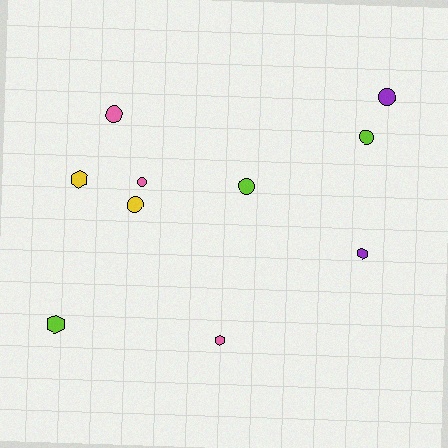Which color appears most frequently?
Lime, with 3 objects.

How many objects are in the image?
There are 10 objects.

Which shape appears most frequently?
Circle, with 6 objects.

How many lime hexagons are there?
There is 1 lime hexagon.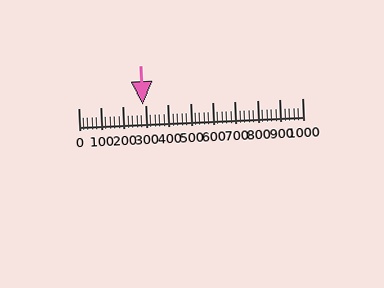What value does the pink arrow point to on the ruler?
The pink arrow points to approximately 287.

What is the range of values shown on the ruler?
The ruler shows values from 0 to 1000.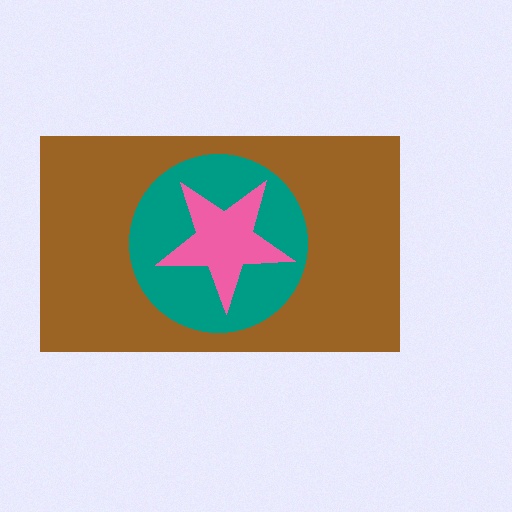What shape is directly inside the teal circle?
The pink star.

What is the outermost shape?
The brown rectangle.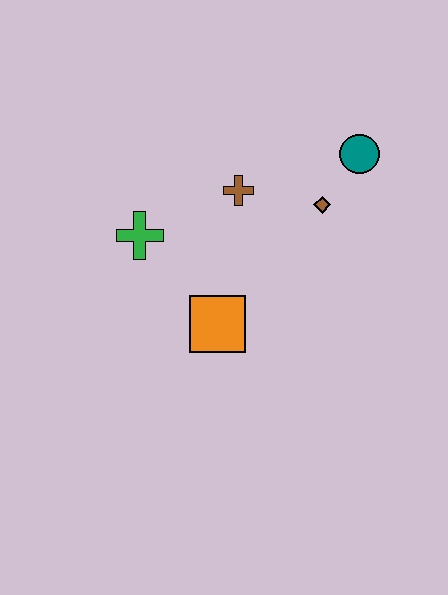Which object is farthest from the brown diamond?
The green cross is farthest from the brown diamond.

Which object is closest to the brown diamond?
The teal circle is closest to the brown diamond.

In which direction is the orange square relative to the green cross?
The orange square is below the green cross.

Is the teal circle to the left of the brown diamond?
No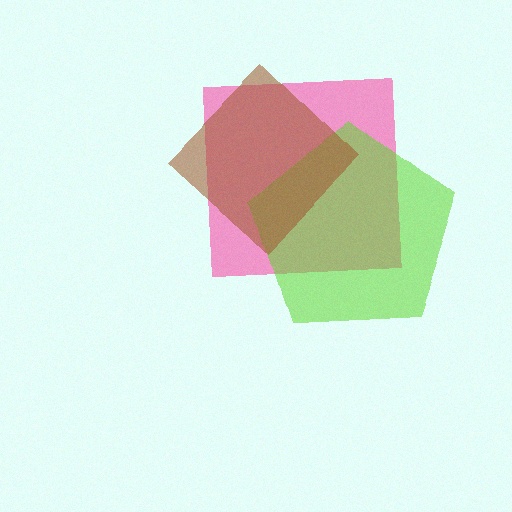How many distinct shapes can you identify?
There are 3 distinct shapes: a pink square, a lime pentagon, a brown diamond.